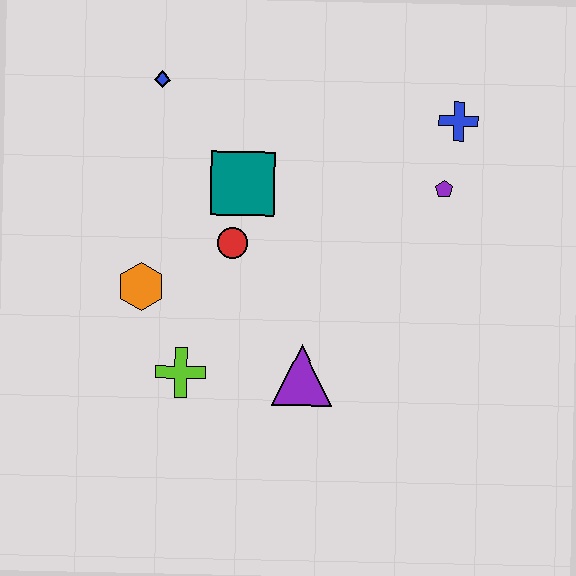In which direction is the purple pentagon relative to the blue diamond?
The purple pentagon is to the right of the blue diamond.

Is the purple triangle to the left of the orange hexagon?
No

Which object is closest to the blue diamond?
The teal square is closest to the blue diamond.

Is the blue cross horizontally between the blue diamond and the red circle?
No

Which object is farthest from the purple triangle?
The blue diamond is farthest from the purple triangle.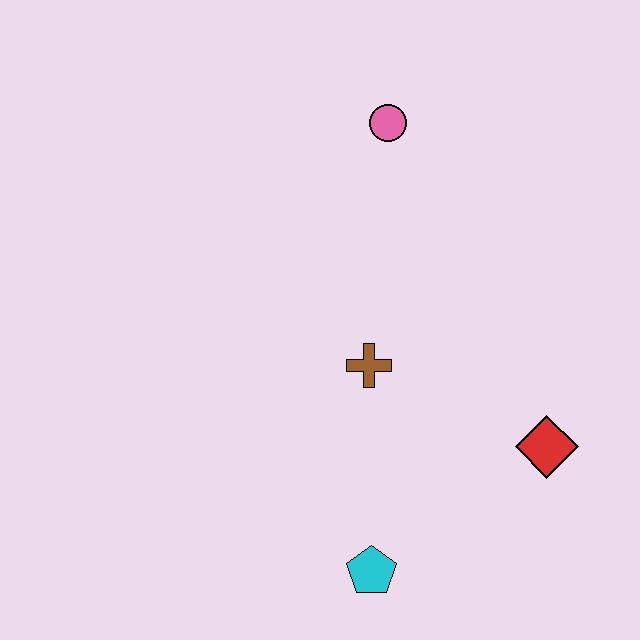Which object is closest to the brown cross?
The red diamond is closest to the brown cross.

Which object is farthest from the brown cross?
The pink circle is farthest from the brown cross.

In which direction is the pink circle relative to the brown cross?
The pink circle is above the brown cross.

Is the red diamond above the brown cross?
No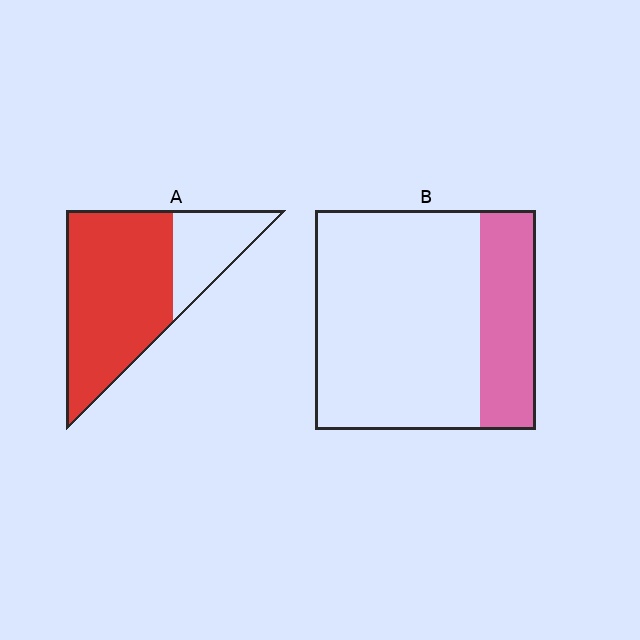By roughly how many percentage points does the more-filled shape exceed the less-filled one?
By roughly 50 percentage points (A over B).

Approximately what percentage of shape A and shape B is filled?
A is approximately 75% and B is approximately 25%.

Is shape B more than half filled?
No.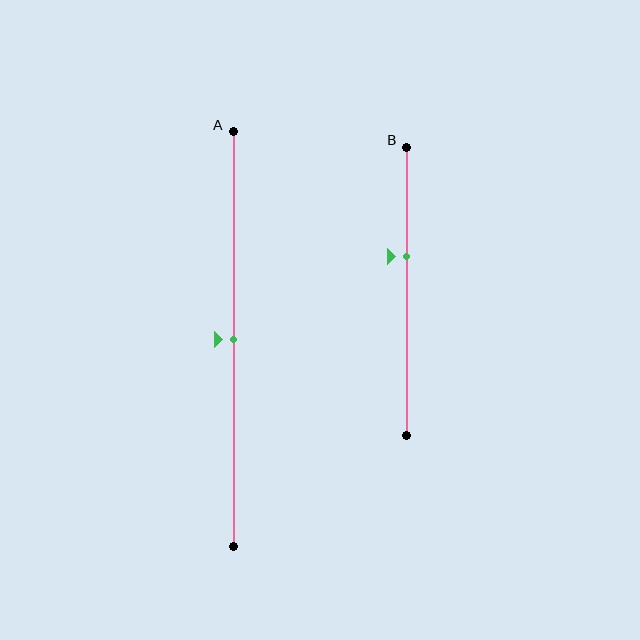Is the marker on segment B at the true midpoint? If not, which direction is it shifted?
No, the marker on segment B is shifted upward by about 12% of the segment length.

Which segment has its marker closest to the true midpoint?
Segment A has its marker closest to the true midpoint.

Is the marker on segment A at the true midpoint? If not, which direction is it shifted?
Yes, the marker on segment A is at the true midpoint.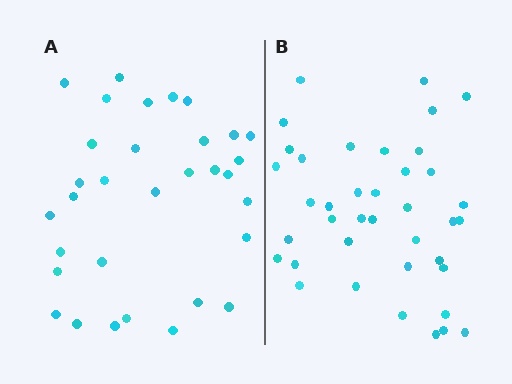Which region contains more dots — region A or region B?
Region B (the right region) has more dots.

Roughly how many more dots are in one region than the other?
Region B has roughly 8 or so more dots than region A.